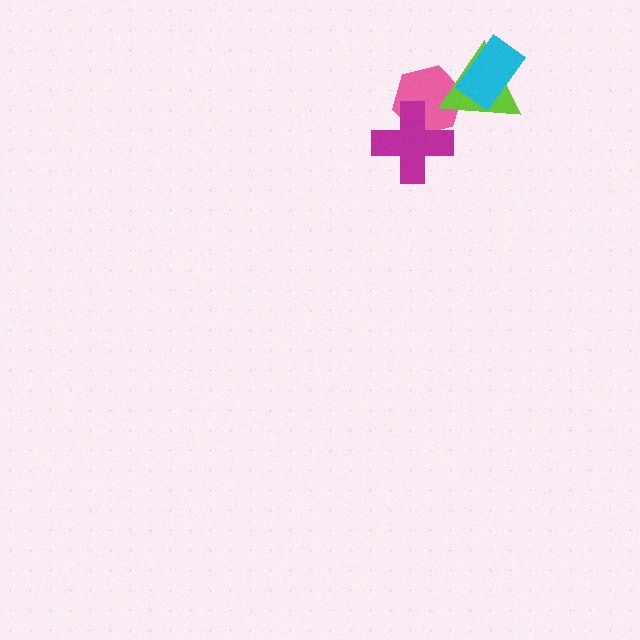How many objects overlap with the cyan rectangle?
1 object overlaps with the cyan rectangle.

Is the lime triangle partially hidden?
Yes, it is partially covered by another shape.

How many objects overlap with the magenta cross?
1 object overlaps with the magenta cross.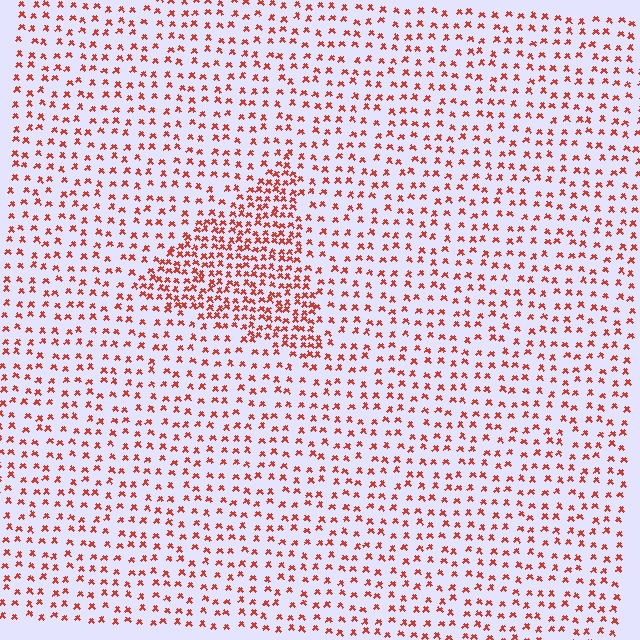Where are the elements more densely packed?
The elements are more densely packed inside the triangle boundary.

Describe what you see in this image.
The image contains small red elements arranged at two different densities. A triangle-shaped region is visible where the elements are more densely packed than the surrounding area.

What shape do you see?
I see a triangle.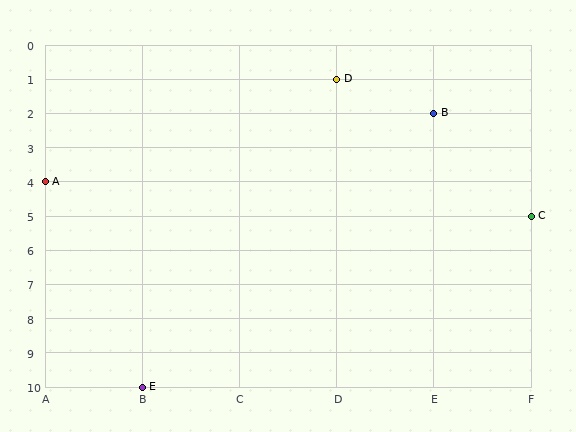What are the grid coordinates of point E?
Point E is at grid coordinates (B, 10).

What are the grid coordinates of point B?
Point B is at grid coordinates (E, 2).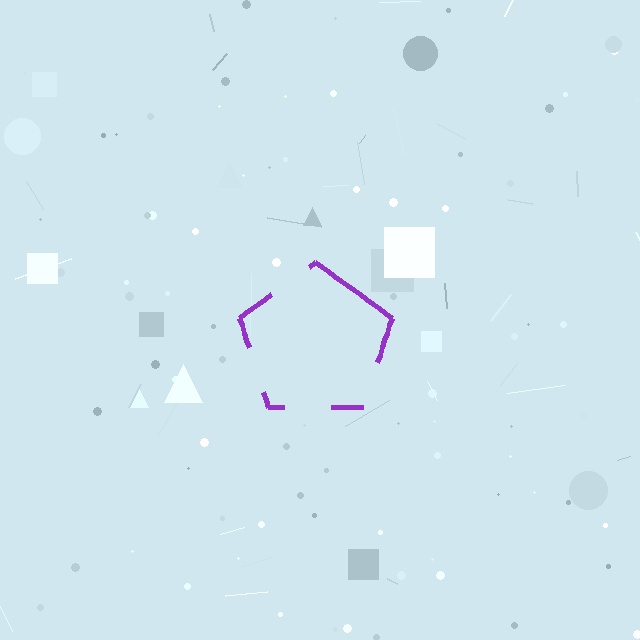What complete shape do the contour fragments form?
The contour fragments form a pentagon.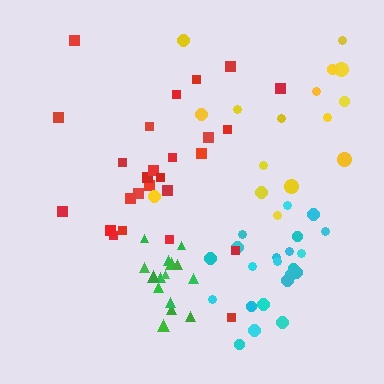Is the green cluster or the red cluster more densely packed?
Green.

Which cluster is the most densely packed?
Green.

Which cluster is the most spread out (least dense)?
Yellow.